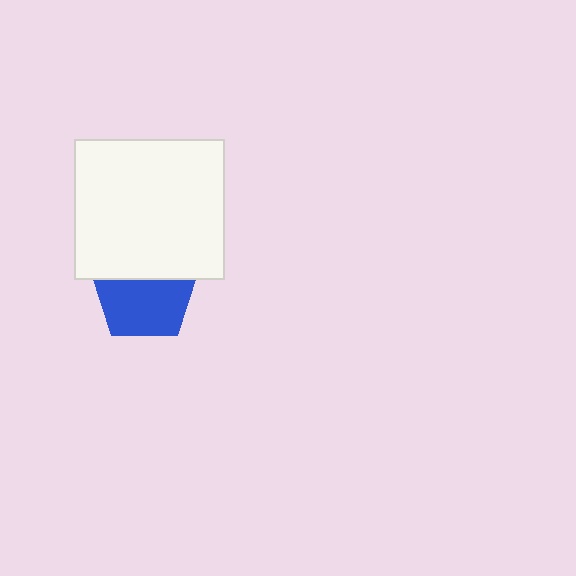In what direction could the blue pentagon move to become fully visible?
The blue pentagon could move down. That would shift it out from behind the white rectangle entirely.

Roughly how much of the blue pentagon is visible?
About half of it is visible (roughly 64%).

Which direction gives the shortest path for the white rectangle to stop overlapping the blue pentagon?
Moving up gives the shortest separation.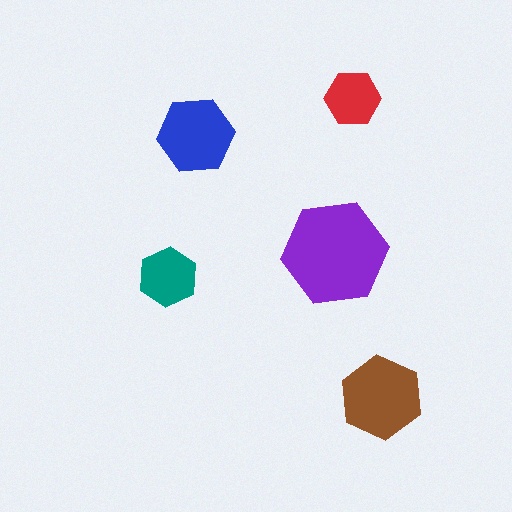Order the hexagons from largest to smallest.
the purple one, the brown one, the blue one, the teal one, the red one.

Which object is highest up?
The red hexagon is topmost.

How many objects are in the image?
There are 5 objects in the image.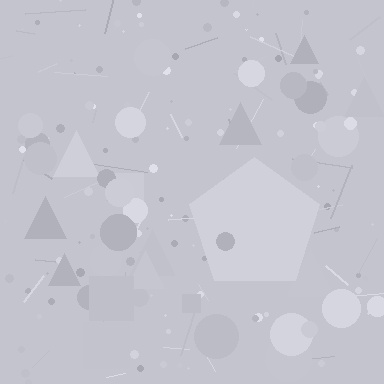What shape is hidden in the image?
A pentagon is hidden in the image.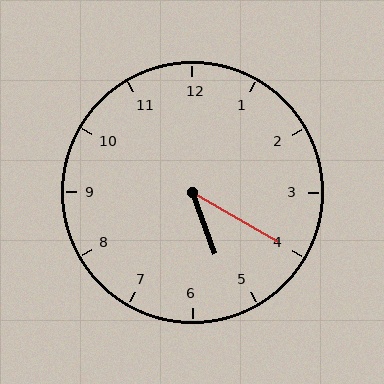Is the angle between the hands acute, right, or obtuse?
It is acute.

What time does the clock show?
5:20.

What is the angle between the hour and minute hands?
Approximately 40 degrees.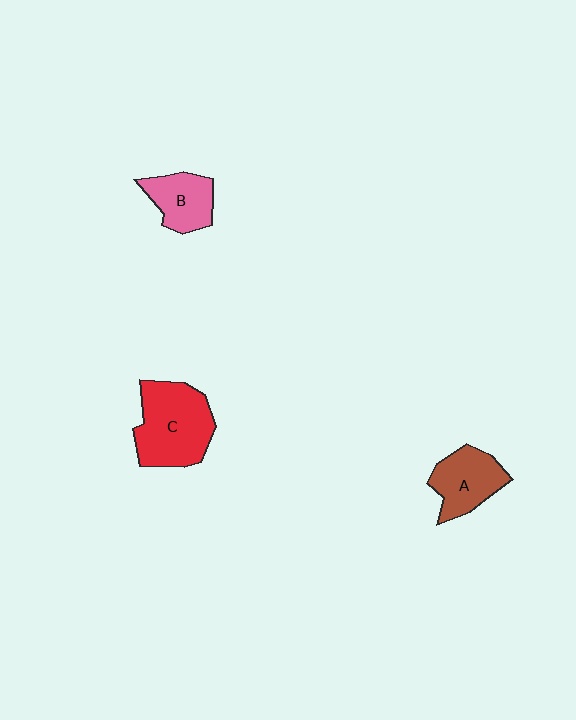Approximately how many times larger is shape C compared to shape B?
Approximately 1.8 times.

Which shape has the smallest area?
Shape B (pink).